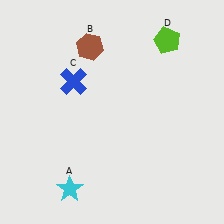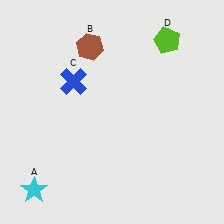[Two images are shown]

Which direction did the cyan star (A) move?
The cyan star (A) moved left.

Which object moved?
The cyan star (A) moved left.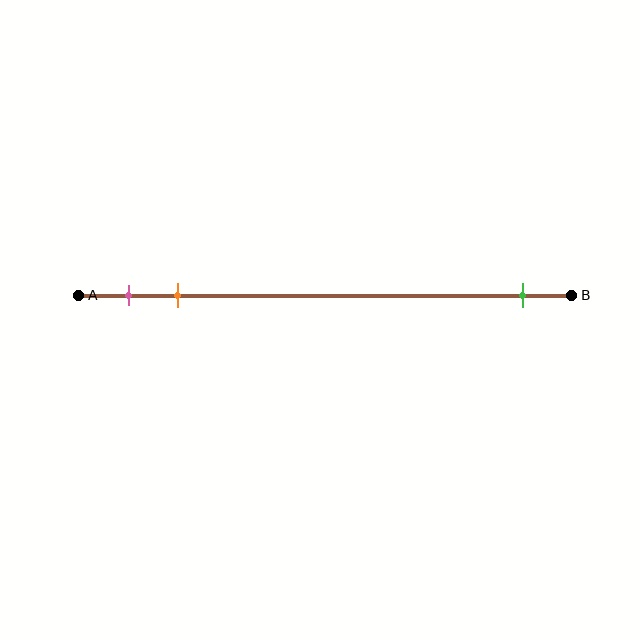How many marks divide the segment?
There are 3 marks dividing the segment.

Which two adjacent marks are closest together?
The pink and orange marks are the closest adjacent pair.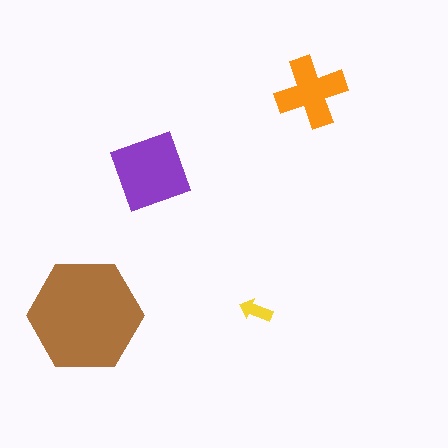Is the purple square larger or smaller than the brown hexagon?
Smaller.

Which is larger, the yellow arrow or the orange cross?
The orange cross.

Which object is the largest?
The brown hexagon.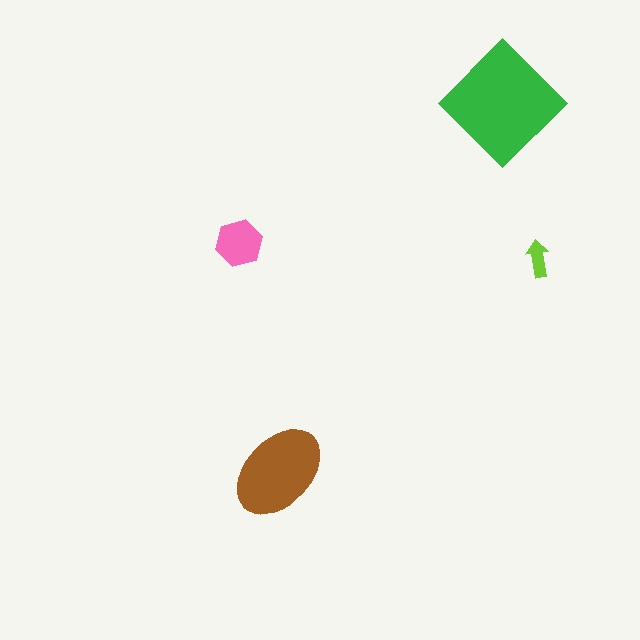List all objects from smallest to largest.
The lime arrow, the pink hexagon, the brown ellipse, the green diamond.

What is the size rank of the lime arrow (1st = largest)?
4th.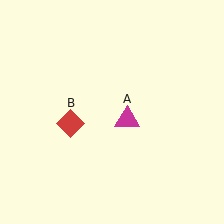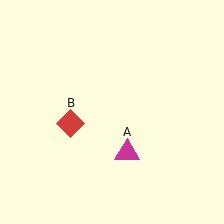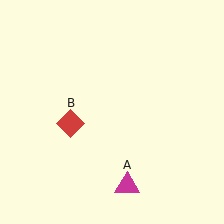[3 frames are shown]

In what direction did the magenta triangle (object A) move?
The magenta triangle (object A) moved down.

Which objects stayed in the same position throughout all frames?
Red diamond (object B) remained stationary.